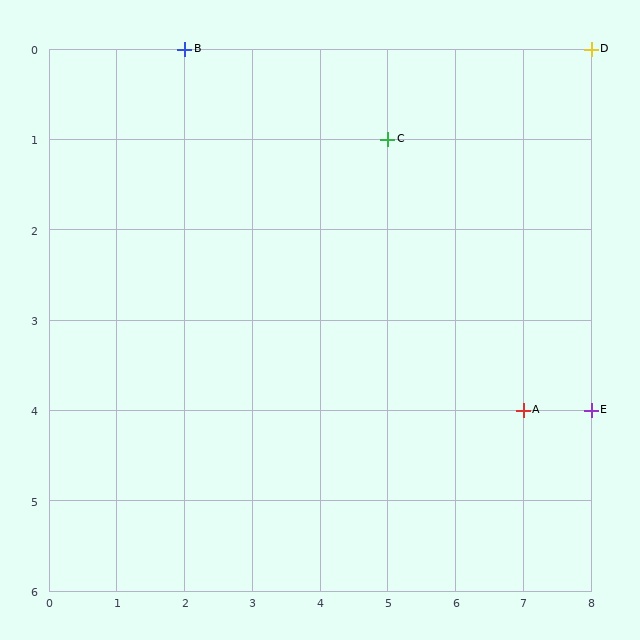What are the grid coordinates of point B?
Point B is at grid coordinates (2, 0).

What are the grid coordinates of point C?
Point C is at grid coordinates (5, 1).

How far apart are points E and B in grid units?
Points E and B are 6 columns and 4 rows apart (about 7.2 grid units diagonally).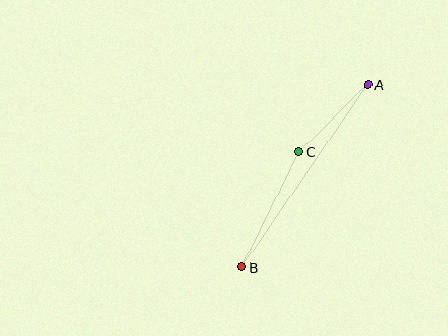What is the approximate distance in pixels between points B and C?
The distance between B and C is approximately 129 pixels.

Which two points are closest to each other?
Points A and C are closest to each other.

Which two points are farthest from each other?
Points A and B are farthest from each other.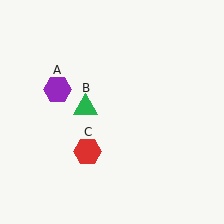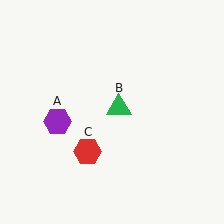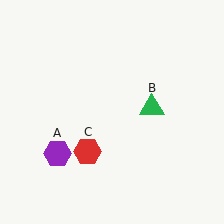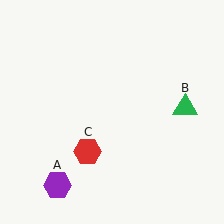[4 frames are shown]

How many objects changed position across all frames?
2 objects changed position: purple hexagon (object A), green triangle (object B).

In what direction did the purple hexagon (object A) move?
The purple hexagon (object A) moved down.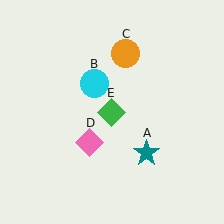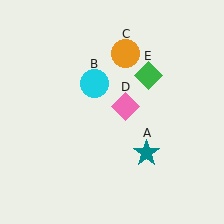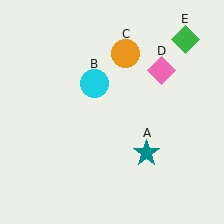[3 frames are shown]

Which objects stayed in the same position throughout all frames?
Teal star (object A) and cyan circle (object B) and orange circle (object C) remained stationary.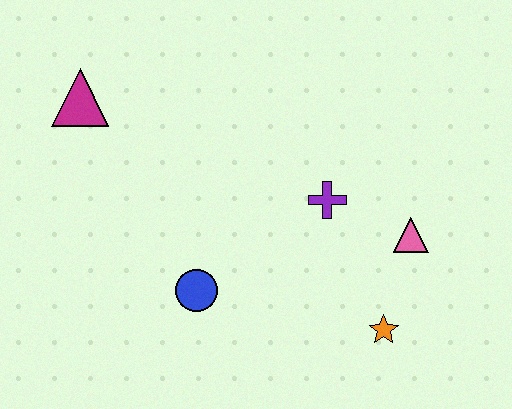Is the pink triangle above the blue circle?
Yes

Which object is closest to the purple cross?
The pink triangle is closest to the purple cross.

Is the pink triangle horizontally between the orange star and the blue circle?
No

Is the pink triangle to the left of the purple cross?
No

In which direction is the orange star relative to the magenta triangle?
The orange star is to the right of the magenta triangle.